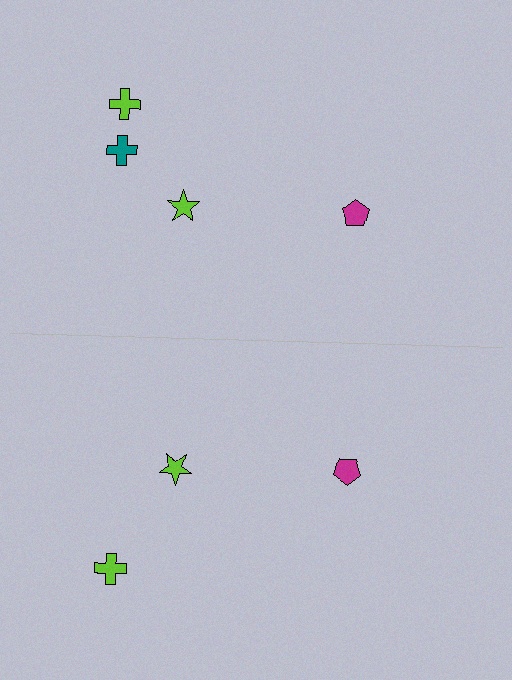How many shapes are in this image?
There are 7 shapes in this image.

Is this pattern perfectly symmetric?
No, the pattern is not perfectly symmetric. A teal cross is missing from the bottom side.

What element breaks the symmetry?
A teal cross is missing from the bottom side.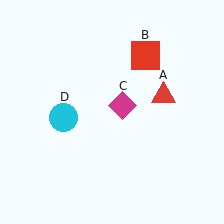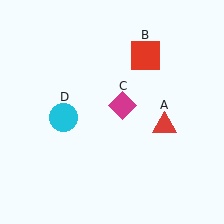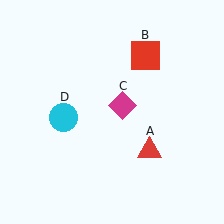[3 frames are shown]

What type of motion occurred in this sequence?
The red triangle (object A) rotated clockwise around the center of the scene.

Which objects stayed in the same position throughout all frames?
Red square (object B) and magenta diamond (object C) and cyan circle (object D) remained stationary.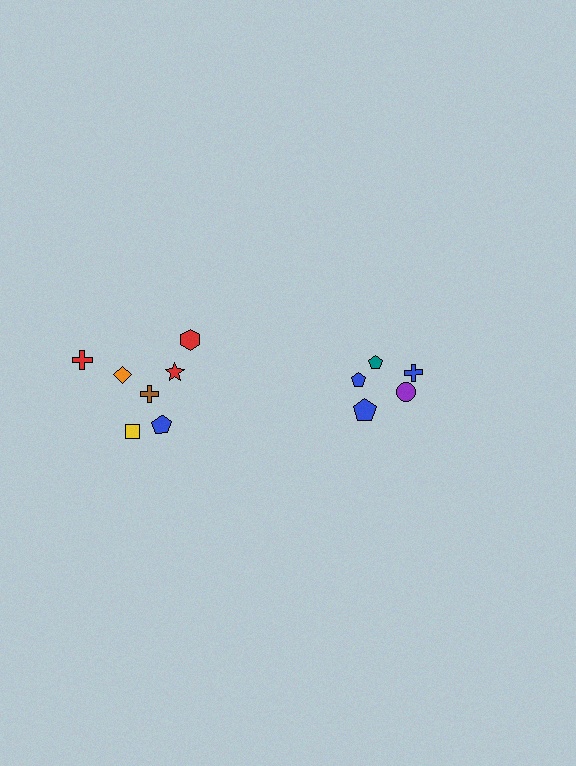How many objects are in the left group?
There are 7 objects.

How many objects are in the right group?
There are 5 objects.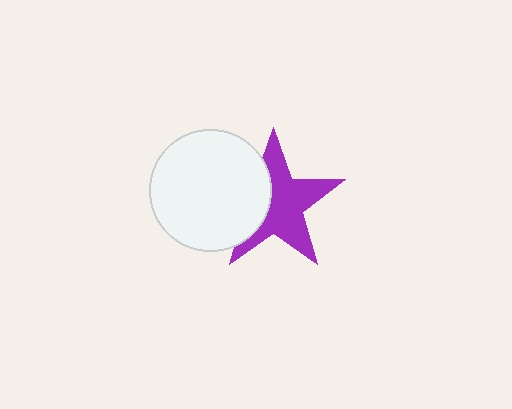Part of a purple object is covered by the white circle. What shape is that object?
It is a star.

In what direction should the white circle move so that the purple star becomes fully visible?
The white circle should move left. That is the shortest direction to clear the overlap and leave the purple star fully visible.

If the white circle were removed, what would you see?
You would see the complete purple star.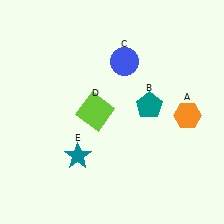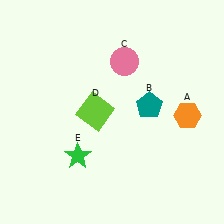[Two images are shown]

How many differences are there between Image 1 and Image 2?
There are 2 differences between the two images.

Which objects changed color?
C changed from blue to pink. E changed from teal to green.